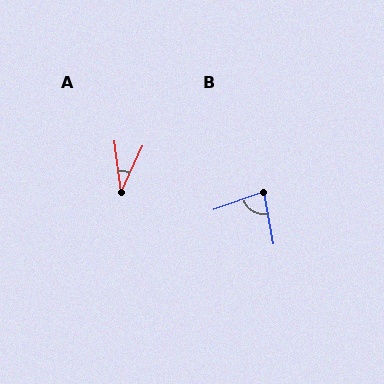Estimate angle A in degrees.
Approximately 32 degrees.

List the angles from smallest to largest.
A (32°), B (80°).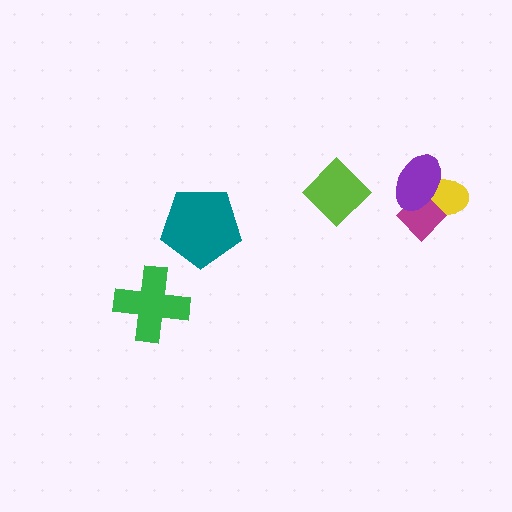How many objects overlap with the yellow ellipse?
2 objects overlap with the yellow ellipse.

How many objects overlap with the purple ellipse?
2 objects overlap with the purple ellipse.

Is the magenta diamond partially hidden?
Yes, it is partially covered by another shape.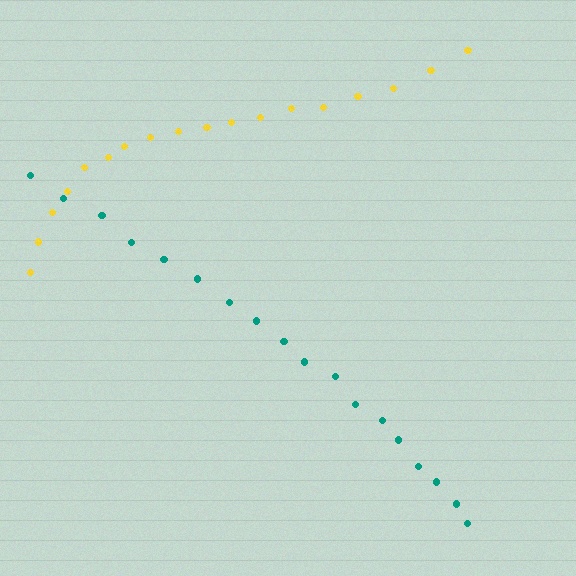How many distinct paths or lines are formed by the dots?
There are 2 distinct paths.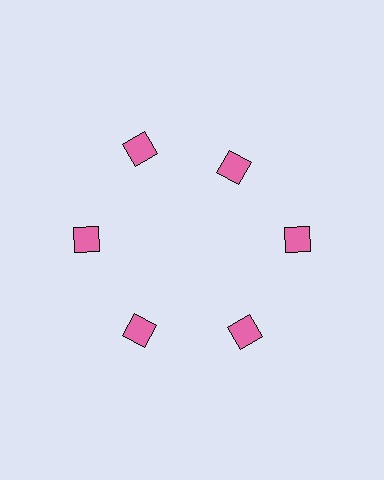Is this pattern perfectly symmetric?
No. The 6 pink squares are arranged in a ring, but one element near the 1 o'clock position is pulled inward toward the center, breaking the 6-fold rotational symmetry.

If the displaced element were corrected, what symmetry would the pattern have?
It would have 6-fold rotational symmetry — the pattern would map onto itself every 60 degrees.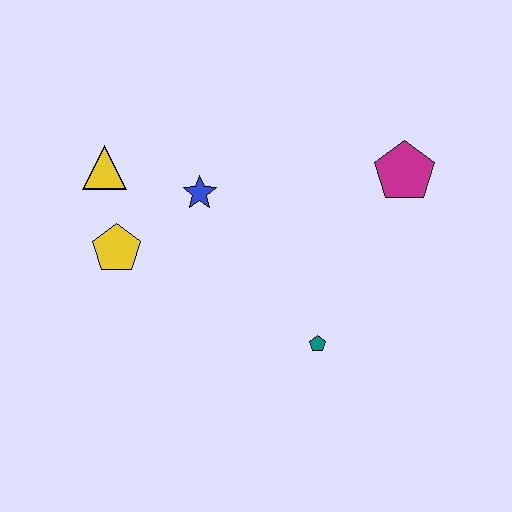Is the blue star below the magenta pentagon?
Yes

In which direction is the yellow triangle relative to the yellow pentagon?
The yellow triangle is above the yellow pentagon.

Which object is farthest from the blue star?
The magenta pentagon is farthest from the blue star.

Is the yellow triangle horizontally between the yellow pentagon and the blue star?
No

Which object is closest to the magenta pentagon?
The teal pentagon is closest to the magenta pentagon.